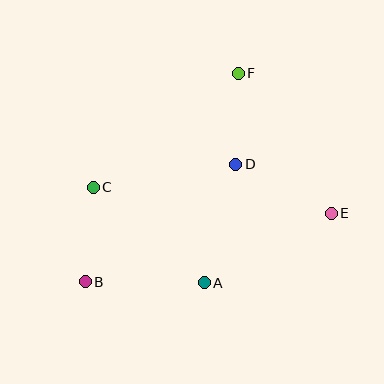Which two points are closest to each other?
Points D and F are closest to each other.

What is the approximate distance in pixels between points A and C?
The distance between A and C is approximately 146 pixels.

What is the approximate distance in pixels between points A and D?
The distance between A and D is approximately 123 pixels.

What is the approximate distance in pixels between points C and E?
The distance between C and E is approximately 239 pixels.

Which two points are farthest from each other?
Points B and F are farthest from each other.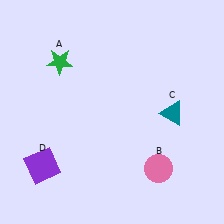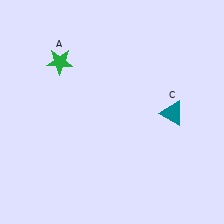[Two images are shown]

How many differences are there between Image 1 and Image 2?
There are 2 differences between the two images.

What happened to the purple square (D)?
The purple square (D) was removed in Image 2. It was in the bottom-left area of Image 1.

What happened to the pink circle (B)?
The pink circle (B) was removed in Image 2. It was in the bottom-right area of Image 1.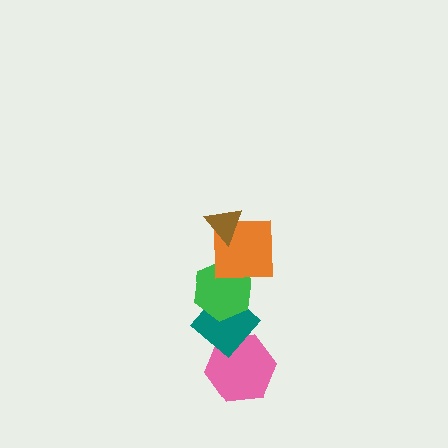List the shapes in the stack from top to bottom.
From top to bottom: the brown triangle, the orange square, the green hexagon, the teal diamond, the pink hexagon.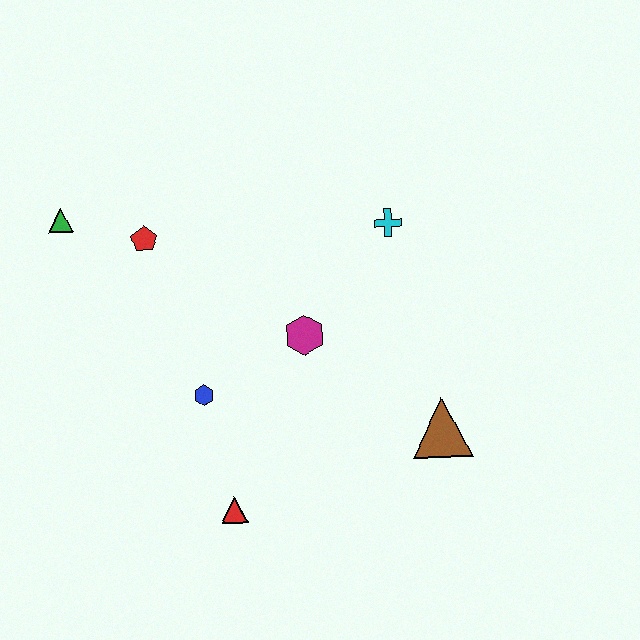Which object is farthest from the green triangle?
The brown triangle is farthest from the green triangle.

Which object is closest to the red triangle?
The blue hexagon is closest to the red triangle.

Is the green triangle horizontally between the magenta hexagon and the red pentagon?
No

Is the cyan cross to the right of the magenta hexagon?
Yes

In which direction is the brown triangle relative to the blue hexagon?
The brown triangle is to the right of the blue hexagon.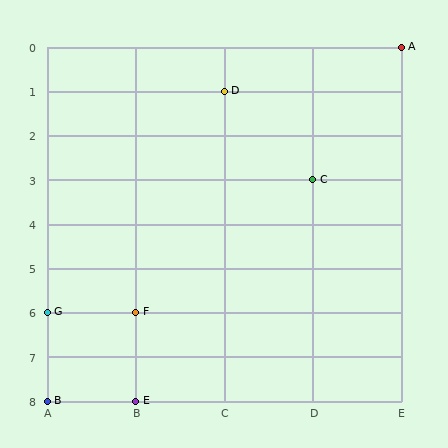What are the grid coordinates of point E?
Point E is at grid coordinates (B, 8).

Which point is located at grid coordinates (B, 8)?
Point E is at (B, 8).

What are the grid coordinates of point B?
Point B is at grid coordinates (A, 8).